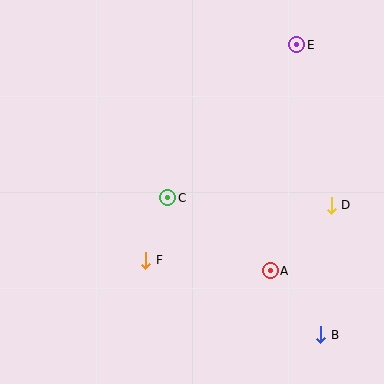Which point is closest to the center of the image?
Point C at (168, 198) is closest to the center.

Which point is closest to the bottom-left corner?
Point F is closest to the bottom-left corner.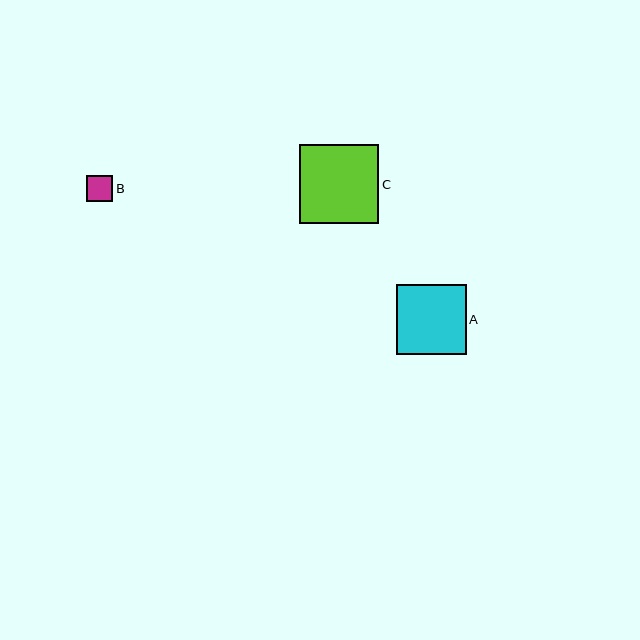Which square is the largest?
Square C is the largest with a size of approximately 79 pixels.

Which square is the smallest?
Square B is the smallest with a size of approximately 26 pixels.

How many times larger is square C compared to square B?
Square C is approximately 3.0 times the size of square B.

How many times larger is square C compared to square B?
Square C is approximately 3.0 times the size of square B.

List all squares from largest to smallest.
From largest to smallest: C, A, B.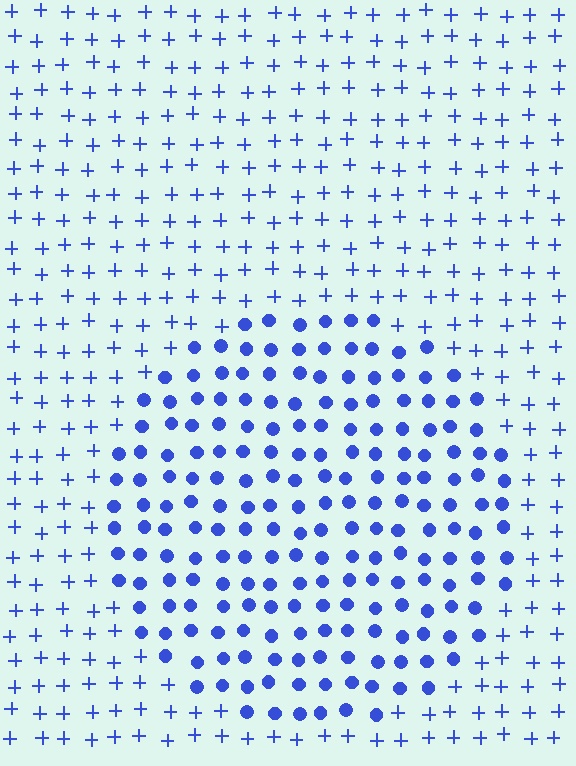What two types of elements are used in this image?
The image uses circles inside the circle region and plus signs outside it.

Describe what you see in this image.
The image is filled with small blue elements arranged in a uniform grid. A circle-shaped region contains circles, while the surrounding area contains plus signs. The boundary is defined purely by the change in element shape.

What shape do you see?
I see a circle.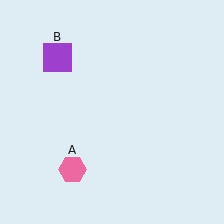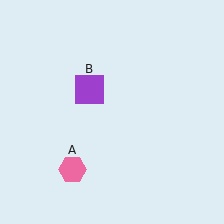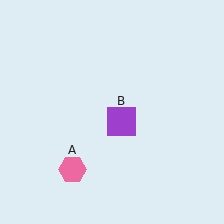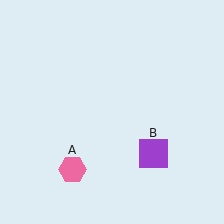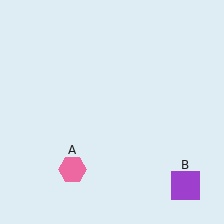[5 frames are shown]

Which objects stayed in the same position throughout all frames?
Pink hexagon (object A) remained stationary.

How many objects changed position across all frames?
1 object changed position: purple square (object B).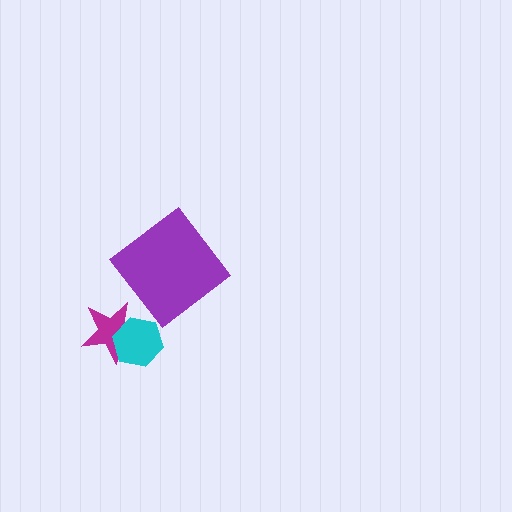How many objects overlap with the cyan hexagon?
1 object overlaps with the cyan hexagon.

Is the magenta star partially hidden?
Yes, it is partially covered by another shape.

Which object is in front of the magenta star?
The cyan hexagon is in front of the magenta star.